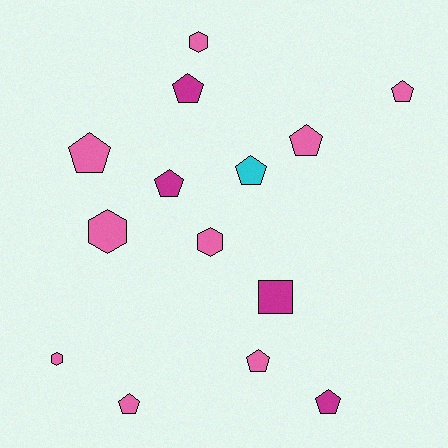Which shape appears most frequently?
Pentagon, with 9 objects.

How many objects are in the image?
There are 14 objects.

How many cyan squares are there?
There are no cyan squares.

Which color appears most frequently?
Pink, with 9 objects.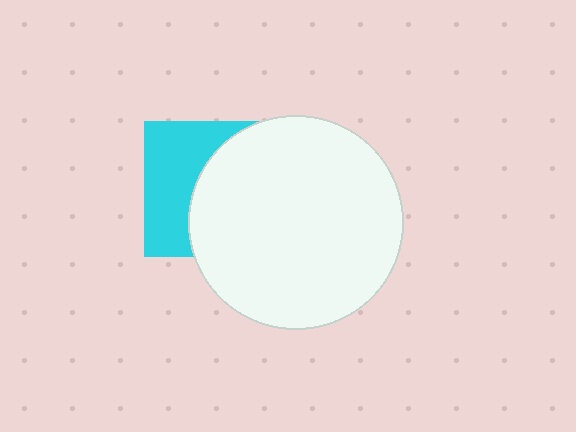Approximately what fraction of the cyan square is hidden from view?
Roughly 57% of the cyan square is hidden behind the white circle.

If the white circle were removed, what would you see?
You would see the complete cyan square.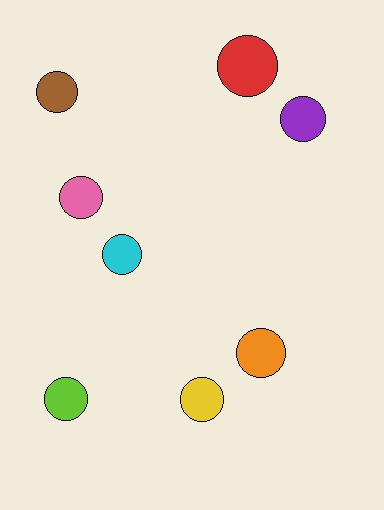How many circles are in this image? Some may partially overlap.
There are 8 circles.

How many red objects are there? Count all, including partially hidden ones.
There is 1 red object.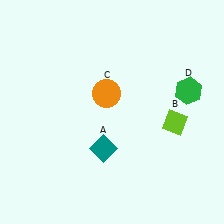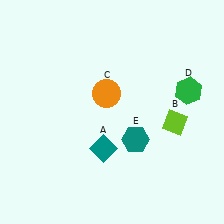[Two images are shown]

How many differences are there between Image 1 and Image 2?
There is 1 difference between the two images.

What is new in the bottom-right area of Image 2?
A teal hexagon (E) was added in the bottom-right area of Image 2.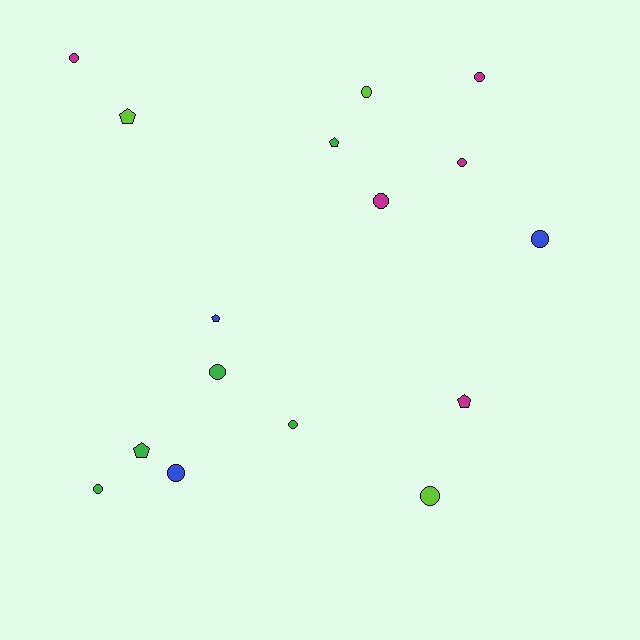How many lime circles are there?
There are 2 lime circles.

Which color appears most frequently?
Green, with 5 objects.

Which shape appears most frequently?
Circle, with 11 objects.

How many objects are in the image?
There are 16 objects.